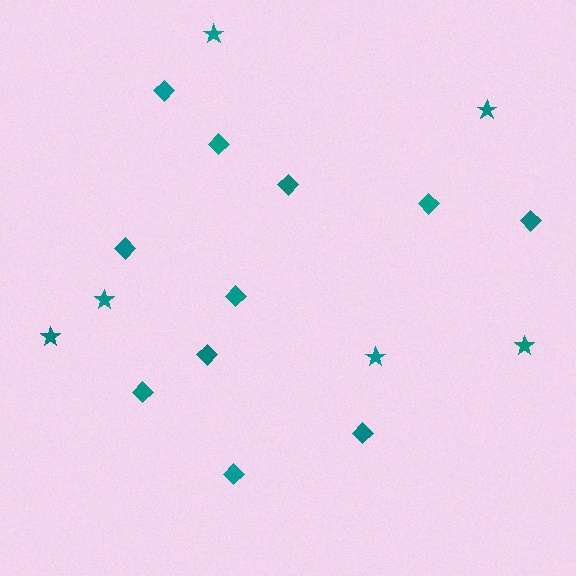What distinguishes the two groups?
There are 2 groups: one group of diamonds (11) and one group of stars (6).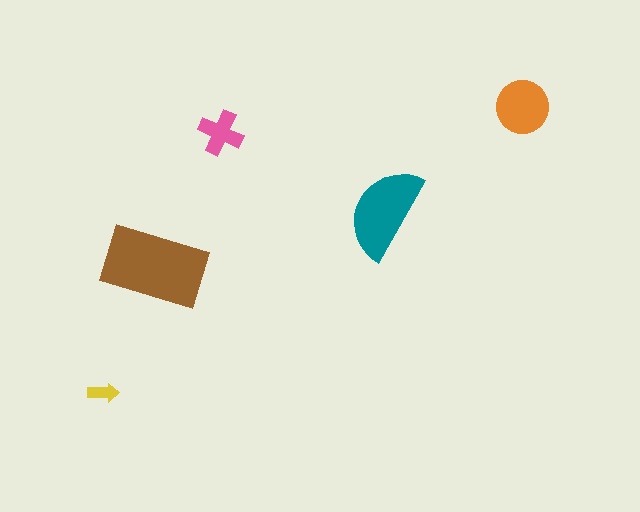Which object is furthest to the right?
The orange circle is rightmost.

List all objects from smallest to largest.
The yellow arrow, the pink cross, the orange circle, the teal semicircle, the brown rectangle.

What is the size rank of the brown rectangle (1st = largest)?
1st.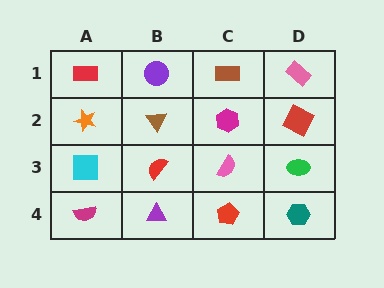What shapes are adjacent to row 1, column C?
A magenta hexagon (row 2, column C), a purple circle (row 1, column B), a pink rectangle (row 1, column D).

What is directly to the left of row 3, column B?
A cyan square.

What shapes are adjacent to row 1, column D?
A red square (row 2, column D), a brown rectangle (row 1, column C).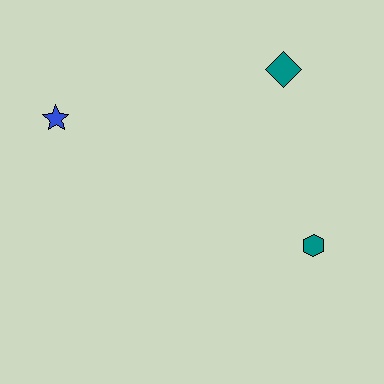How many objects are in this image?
There are 3 objects.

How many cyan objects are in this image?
There are no cyan objects.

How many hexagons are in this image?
There is 1 hexagon.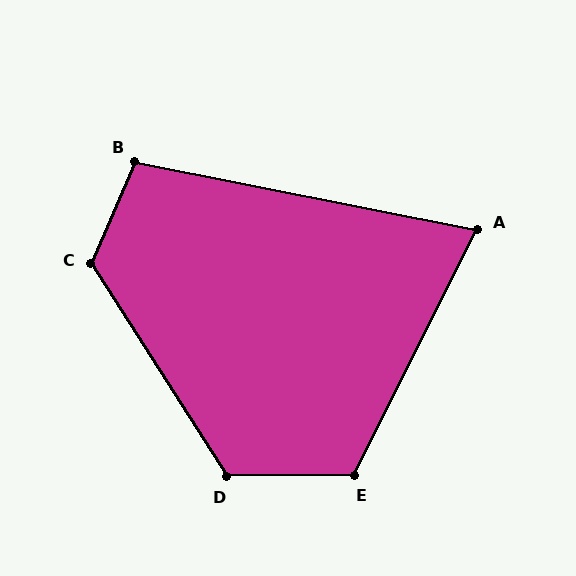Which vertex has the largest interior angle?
C, at approximately 124 degrees.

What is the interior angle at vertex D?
Approximately 122 degrees (obtuse).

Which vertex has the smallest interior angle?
A, at approximately 75 degrees.